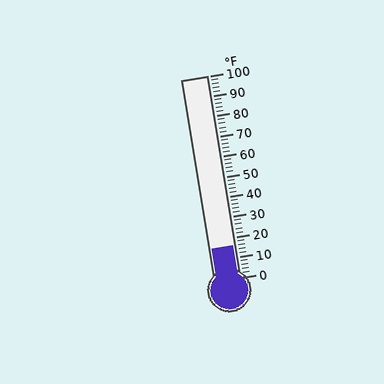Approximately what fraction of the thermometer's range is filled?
The thermometer is filled to approximately 15% of its range.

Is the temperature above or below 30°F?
The temperature is below 30°F.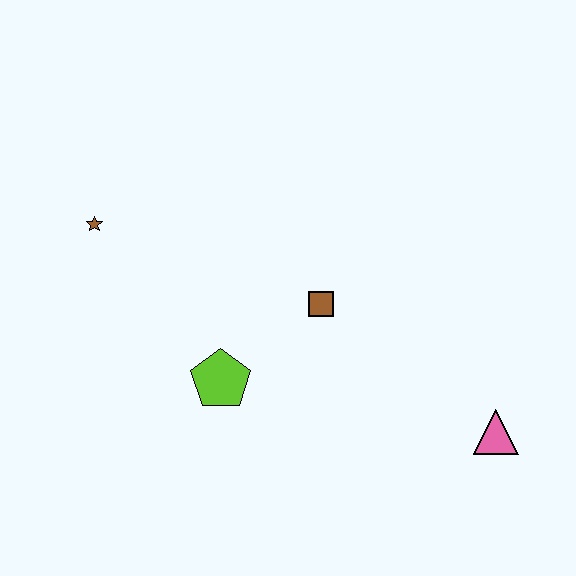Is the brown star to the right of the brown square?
No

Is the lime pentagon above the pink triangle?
Yes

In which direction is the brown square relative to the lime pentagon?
The brown square is to the right of the lime pentagon.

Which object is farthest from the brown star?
The pink triangle is farthest from the brown star.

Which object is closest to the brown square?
The lime pentagon is closest to the brown square.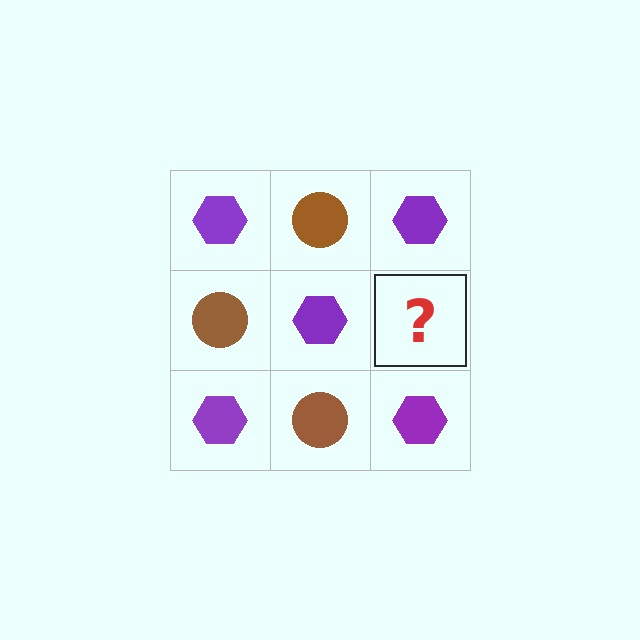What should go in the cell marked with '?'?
The missing cell should contain a brown circle.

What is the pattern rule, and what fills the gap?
The rule is that it alternates purple hexagon and brown circle in a checkerboard pattern. The gap should be filled with a brown circle.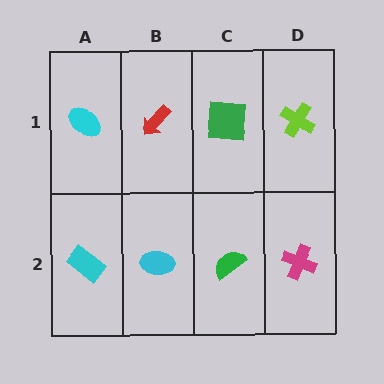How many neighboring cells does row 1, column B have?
3.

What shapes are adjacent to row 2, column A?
A cyan ellipse (row 1, column A), a cyan ellipse (row 2, column B).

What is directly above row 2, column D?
A lime cross.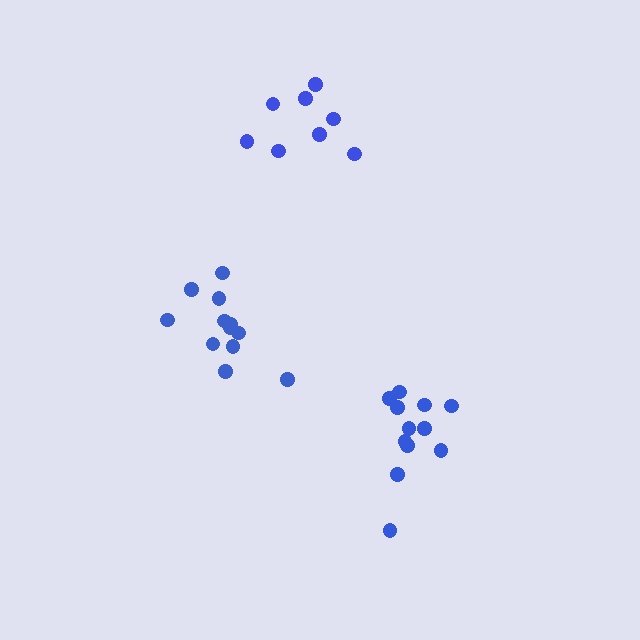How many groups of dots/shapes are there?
There are 3 groups.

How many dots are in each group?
Group 1: 12 dots, Group 2: 8 dots, Group 3: 12 dots (32 total).